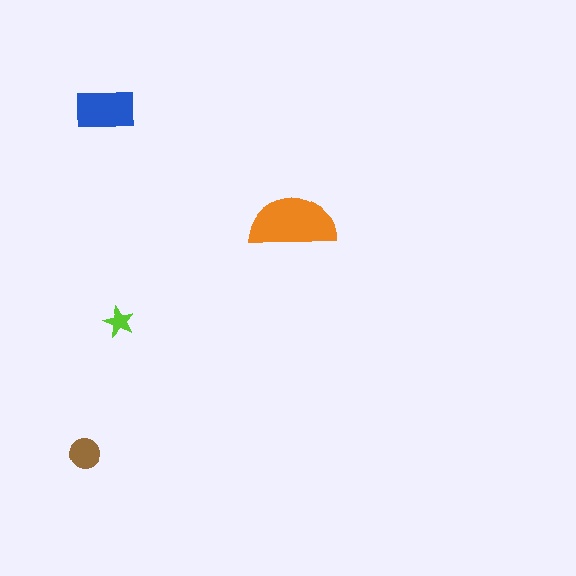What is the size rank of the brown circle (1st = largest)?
3rd.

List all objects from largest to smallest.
The orange semicircle, the blue rectangle, the brown circle, the lime star.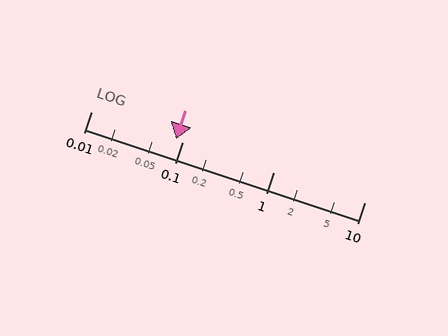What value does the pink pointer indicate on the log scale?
The pointer indicates approximately 0.086.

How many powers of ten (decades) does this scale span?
The scale spans 3 decades, from 0.01 to 10.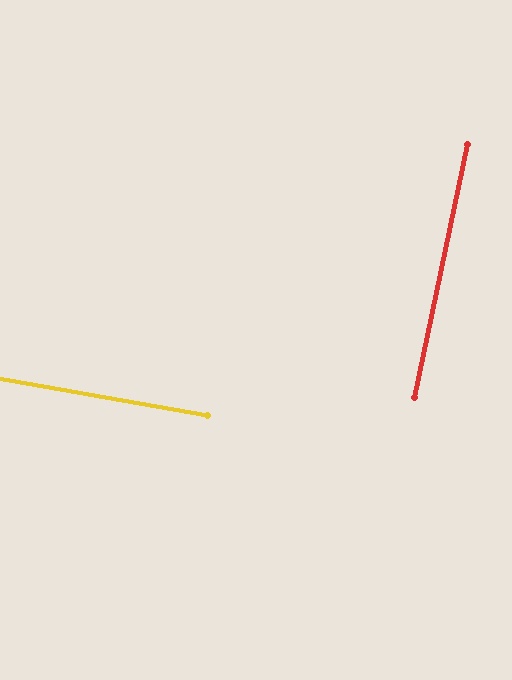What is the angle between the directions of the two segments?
Approximately 88 degrees.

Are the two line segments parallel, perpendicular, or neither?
Perpendicular — they meet at approximately 88°.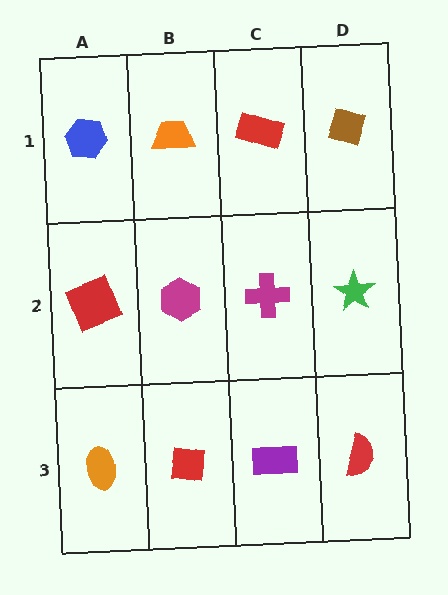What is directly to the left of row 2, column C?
A magenta hexagon.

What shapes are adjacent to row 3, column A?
A red square (row 2, column A), a red square (row 3, column B).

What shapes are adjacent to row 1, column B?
A magenta hexagon (row 2, column B), a blue hexagon (row 1, column A), a red rectangle (row 1, column C).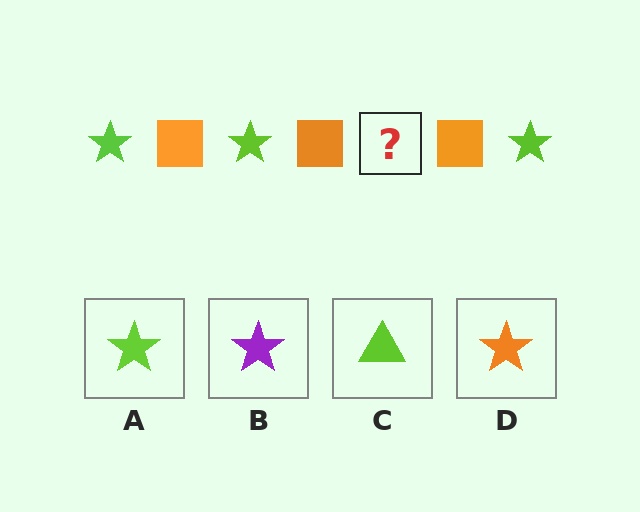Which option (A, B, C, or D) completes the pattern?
A.